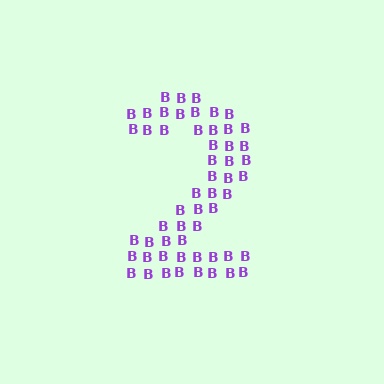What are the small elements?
The small elements are letter B's.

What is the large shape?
The large shape is the digit 2.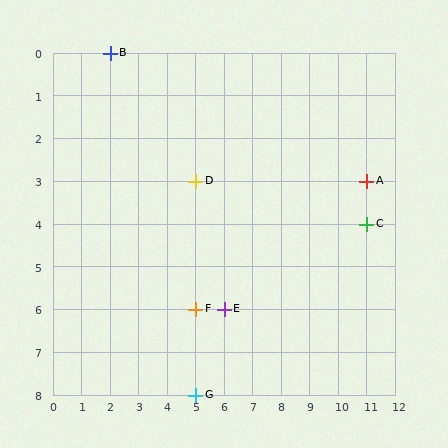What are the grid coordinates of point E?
Point E is at grid coordinates (6, 6).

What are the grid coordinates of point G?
Point G is at grid coordinates (5, 8).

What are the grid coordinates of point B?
Point B is at grid coordinates (2, 0).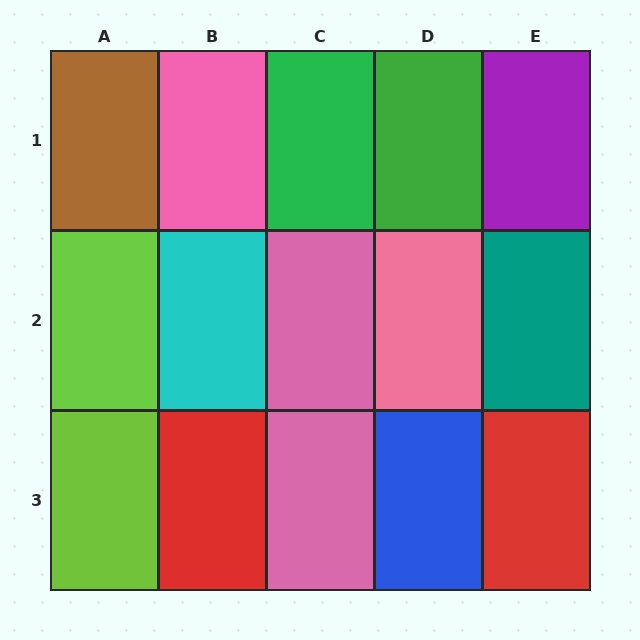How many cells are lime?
2 cells are lime.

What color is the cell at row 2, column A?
Lime.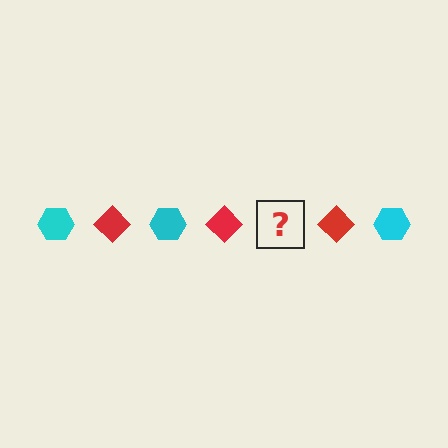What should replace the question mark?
The question mark should be replaced with a cyan hexagon.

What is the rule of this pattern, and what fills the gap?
The rule is that the pattern alternates between cyan hexagon and red diamond. The gap should be filled with a cyan hexagon.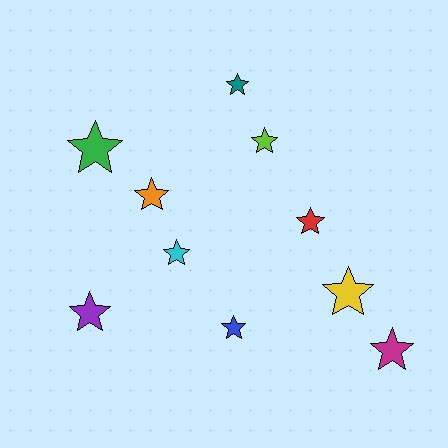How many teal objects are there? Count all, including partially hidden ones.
There is 1 teal object.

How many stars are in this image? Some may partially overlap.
There are 10 stars.